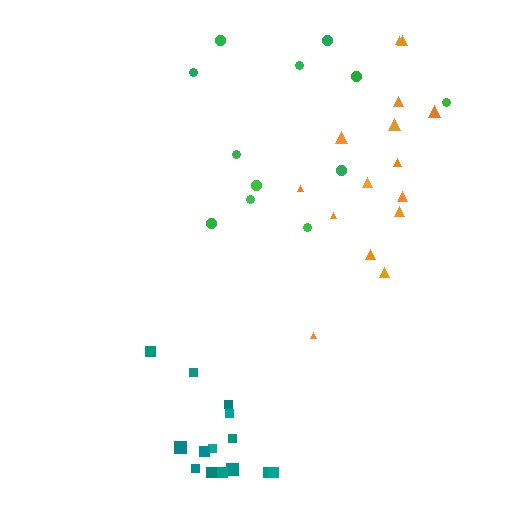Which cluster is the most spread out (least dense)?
Green.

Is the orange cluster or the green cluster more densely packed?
Orange.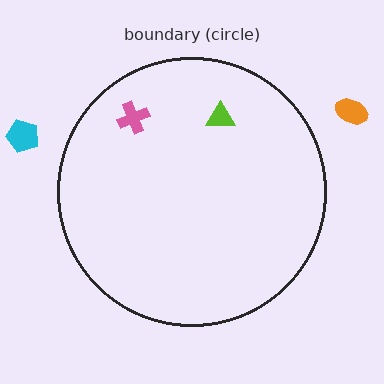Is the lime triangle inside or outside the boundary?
Inside.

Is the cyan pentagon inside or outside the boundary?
Outside.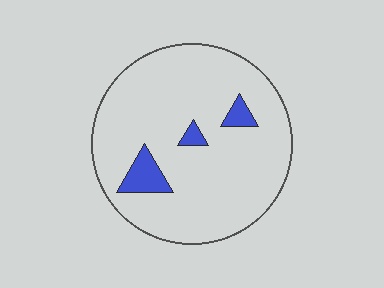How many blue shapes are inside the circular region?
3.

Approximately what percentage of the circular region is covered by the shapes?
Approximately 10%.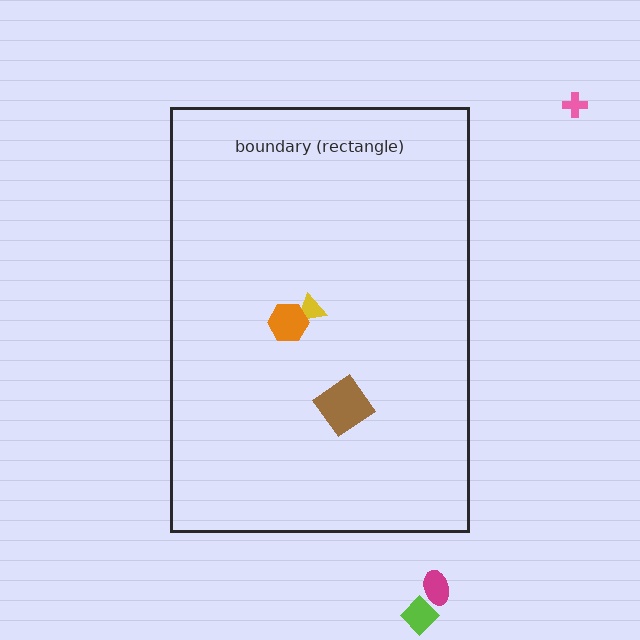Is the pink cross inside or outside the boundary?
Outside.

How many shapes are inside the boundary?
3 inside, 3 outside.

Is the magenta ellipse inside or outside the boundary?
Outside.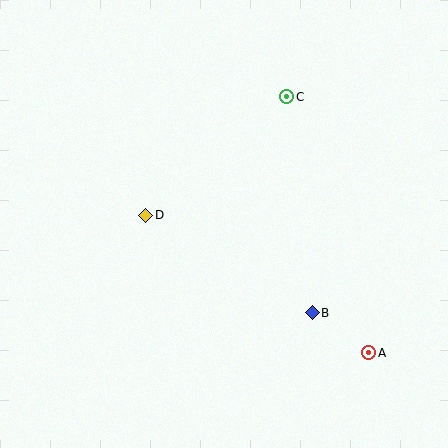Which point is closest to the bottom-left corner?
Point D is closest to the bottom-left corner.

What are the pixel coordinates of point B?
Point B is at (312, 313).